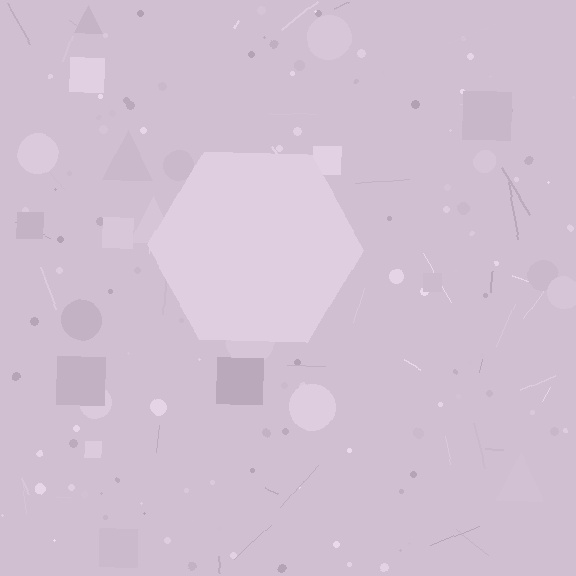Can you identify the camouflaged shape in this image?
The camouflaged shape is a hexagon.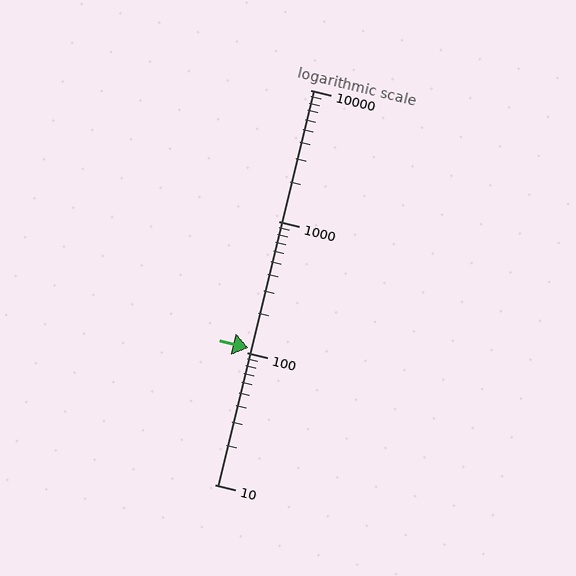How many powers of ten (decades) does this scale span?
The scale spans 3 decades, from 10 to 10000.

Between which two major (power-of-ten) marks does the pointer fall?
The pointer is between 100 and 1000.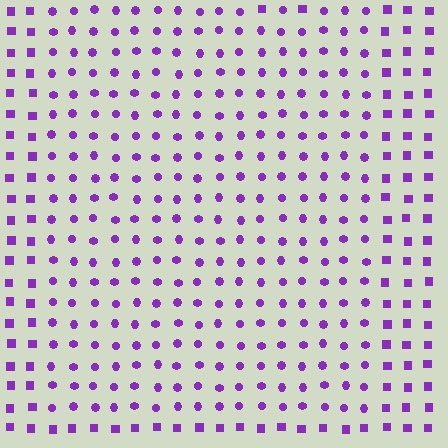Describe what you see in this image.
The image is filled with small purple elements arranged in a uniform grid. A rectangle-shaped region contains circles, while the surrounding area contains squares. The boundary is defined purely by the change in element shape.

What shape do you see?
I see a rectangle.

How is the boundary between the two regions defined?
The boundary is defined by a change in element shape: circles inside vs. squares outside. All elements share the same color and spacing.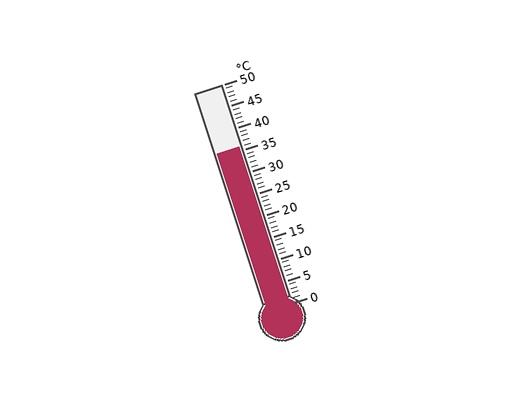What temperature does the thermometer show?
The thermometer shows approximately 36°C.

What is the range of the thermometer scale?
The thermometer scale ranges from 0°C to 50°C.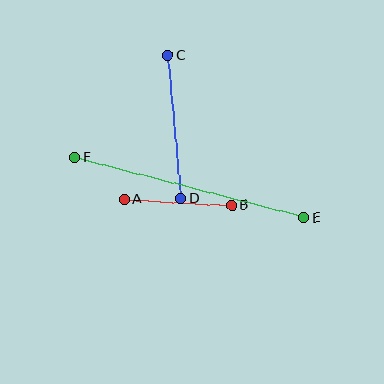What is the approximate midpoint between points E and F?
The midpoint is at approximately (189, 188) pixels.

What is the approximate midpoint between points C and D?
The midpoint is at approximately (174, 127) pixels.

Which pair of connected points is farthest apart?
Points E and F are farthest apart.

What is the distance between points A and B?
The distance is approximately 107 pixels.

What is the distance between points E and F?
The distance is approximately 237 pixels.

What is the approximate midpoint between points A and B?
The midpoint is at approximately (178, 202) pixels.